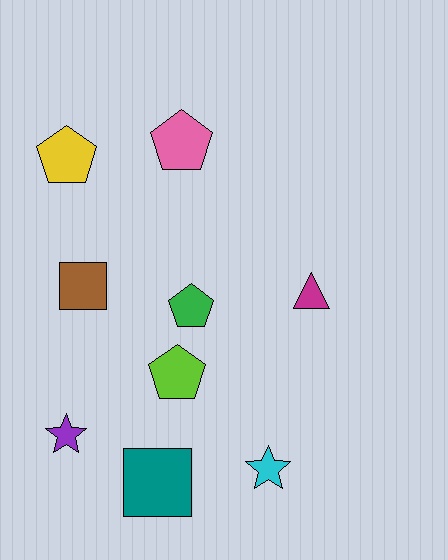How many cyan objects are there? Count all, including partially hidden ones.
There is 1 cyan object.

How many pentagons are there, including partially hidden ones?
There are 4 pentagons.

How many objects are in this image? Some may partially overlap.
There are 9 objects.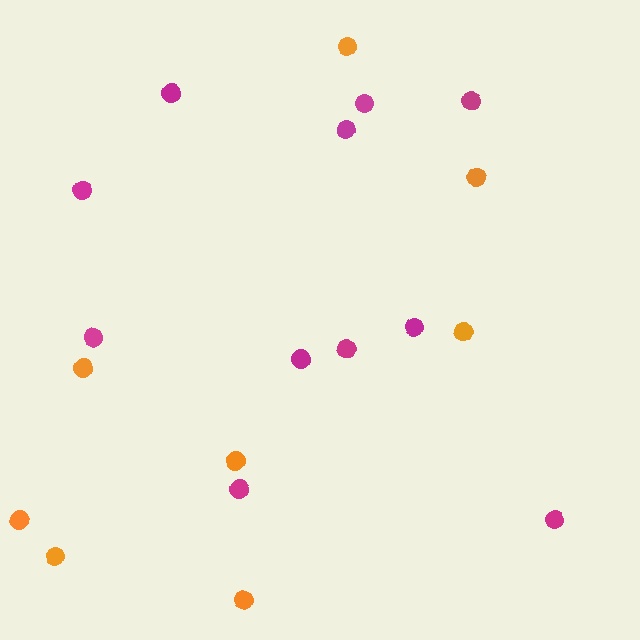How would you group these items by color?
There are 2 groups: one group of orange circles (8) and one group of magenta circles (11).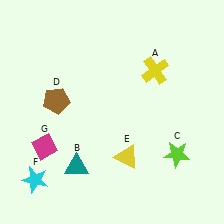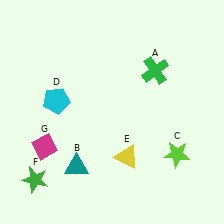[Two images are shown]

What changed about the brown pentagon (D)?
In Image 1, D is brown. In Image 2, it changed to cyan.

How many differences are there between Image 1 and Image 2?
There are 3 differences between the two images.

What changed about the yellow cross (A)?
In Image 1, A is yellow. In Image 2, it changed to green.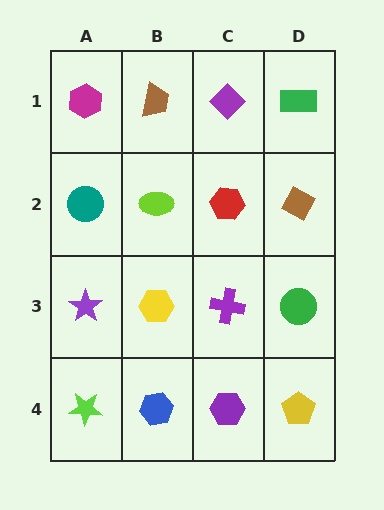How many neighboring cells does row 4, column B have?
3.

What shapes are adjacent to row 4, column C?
A purple cross (row 3, column C), a blue hexagon (row 4, column B), a yellow pentagon (row 4, column D).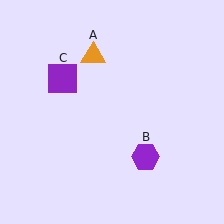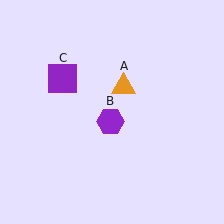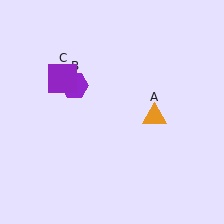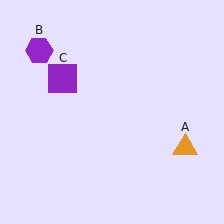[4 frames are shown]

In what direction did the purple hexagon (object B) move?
The purple hexagon (object B) moved up and to the left.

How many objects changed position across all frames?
2 objects changed position: orange triangle (object A), purple hexagon (object B).